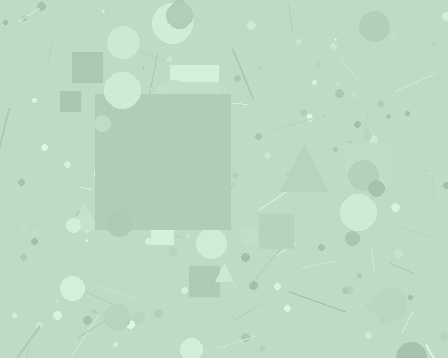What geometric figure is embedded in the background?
A square is embedded in the background.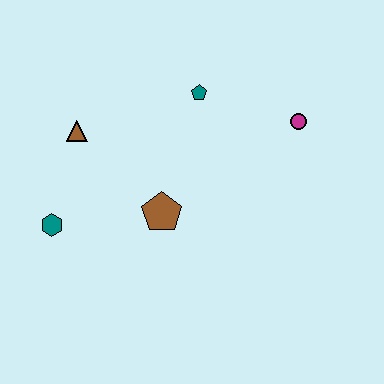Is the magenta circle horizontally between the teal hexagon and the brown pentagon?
No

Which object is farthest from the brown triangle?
The magenta circle is farthest from the brown triangle.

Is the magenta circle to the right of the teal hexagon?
Yes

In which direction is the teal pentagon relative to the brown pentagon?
The teal pentagon is above the brown pentagon.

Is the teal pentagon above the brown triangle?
Yes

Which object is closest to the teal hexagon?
The brown triangle is closest to the teal hexagon.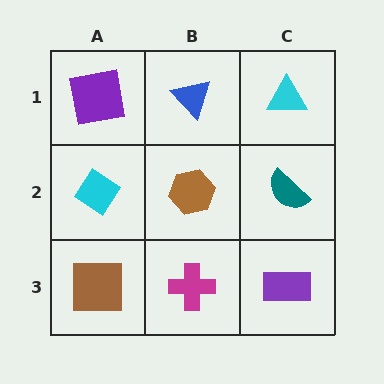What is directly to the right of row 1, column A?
A blue triangle.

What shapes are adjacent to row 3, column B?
A brown hexagon (row 2, column B), a brown square (row 3, column A), a purple rectangle (row 3, column C).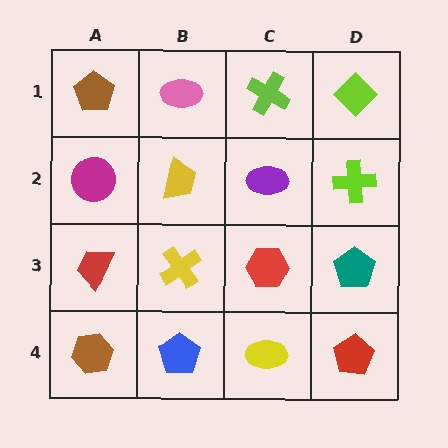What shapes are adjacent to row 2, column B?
A pink ellipse (row 1, column B), a yellow cross (row 3, column B), a magenta circle (row 2, column A), a purple ellipse (row 2, column C).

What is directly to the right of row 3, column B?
A red hexagon.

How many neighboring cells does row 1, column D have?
2.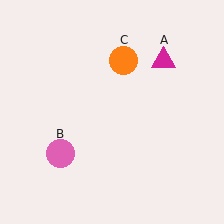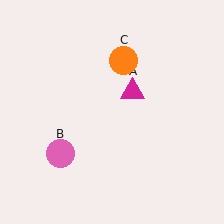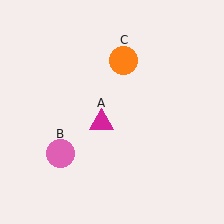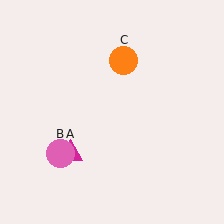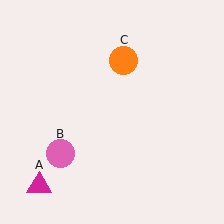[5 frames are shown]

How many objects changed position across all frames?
1 object changed position: magenta triangle (object A).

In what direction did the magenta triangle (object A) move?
The magenta triangle (object A) moved down and to the left.